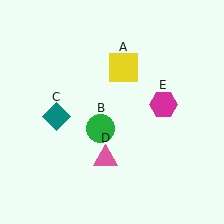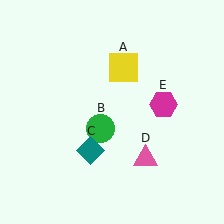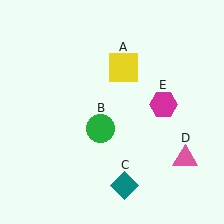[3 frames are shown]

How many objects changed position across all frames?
2 objects changed position: teal diamond (object C), pink triangle (object D).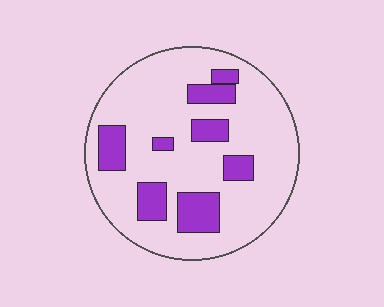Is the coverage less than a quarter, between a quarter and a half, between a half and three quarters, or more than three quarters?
Less than a quarter.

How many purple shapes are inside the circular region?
8.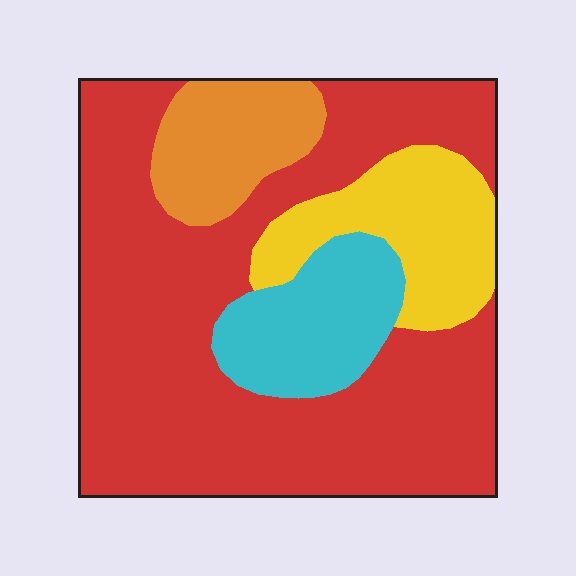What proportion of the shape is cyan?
Cyan covers about 10% of the shape.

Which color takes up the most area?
Red, at roughly 65%.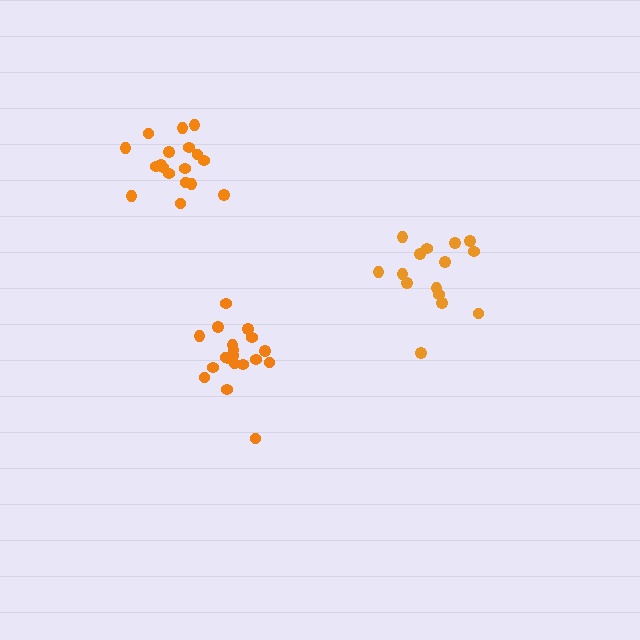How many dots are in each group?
Group 1: 15 dots, Group 2: 18 dots, Group 3: 19 dots (52 total).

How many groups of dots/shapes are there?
There are 3 groups.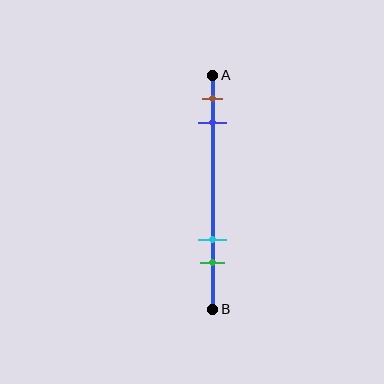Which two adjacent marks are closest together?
The brown and blue marks are the closest adjacent pair.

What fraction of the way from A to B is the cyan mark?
The cyan mark is approximately 70% (0.7) of the way from A to B.